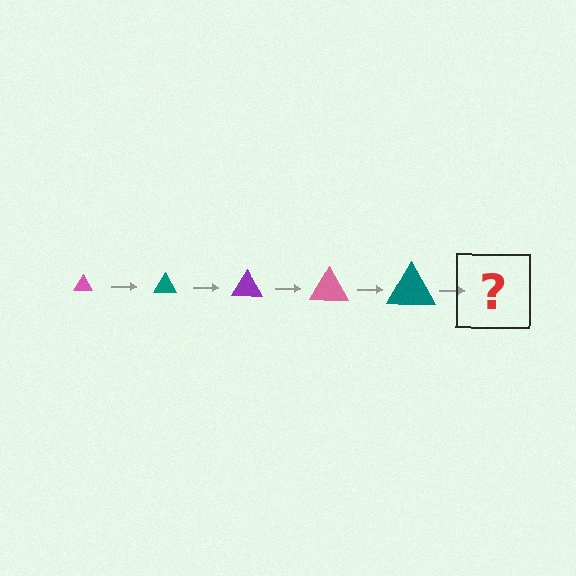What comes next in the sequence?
The next element should be a purple triangle, larger than the previous one.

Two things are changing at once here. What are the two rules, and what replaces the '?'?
The two rules are that the triangle grows larger each step and the color cycles through pink, teal, and purple. The '?' should be a purple triangle, larger than the previous one.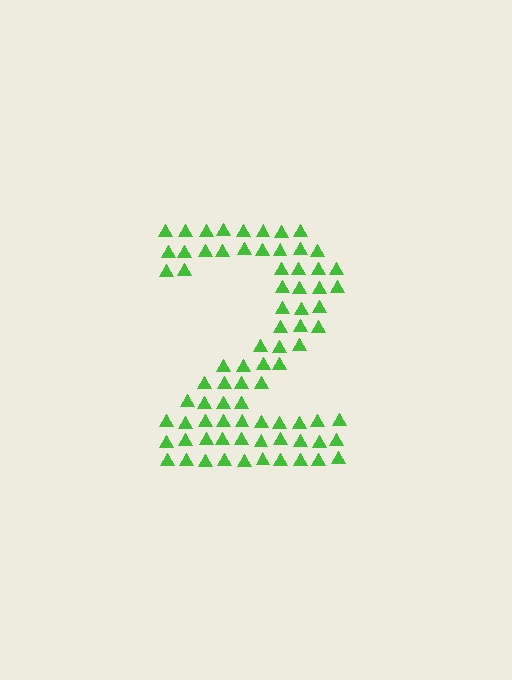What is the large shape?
The large shape is the digit 2.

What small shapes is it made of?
It is made of small triangles.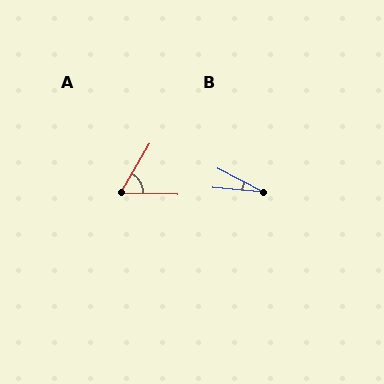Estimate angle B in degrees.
Approximately 23 degrees.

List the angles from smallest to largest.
B (23°), A (61°).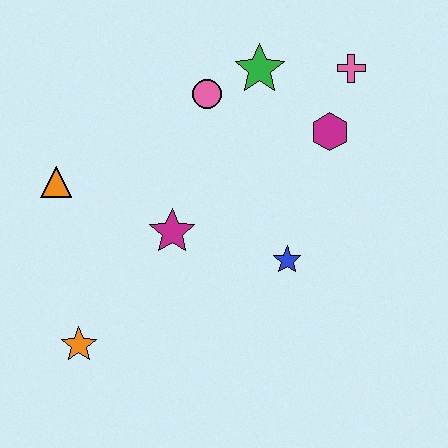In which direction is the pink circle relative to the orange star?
The pink circle is above the orange star.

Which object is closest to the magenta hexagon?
The pink cross is closest to the magenta hexagon.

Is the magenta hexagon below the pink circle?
Yes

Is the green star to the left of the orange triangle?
No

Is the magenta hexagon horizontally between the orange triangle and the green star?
No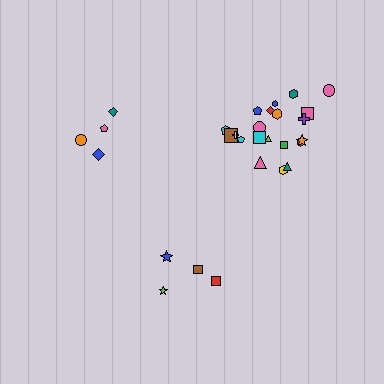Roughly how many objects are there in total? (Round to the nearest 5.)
Roughly 30 objects in total.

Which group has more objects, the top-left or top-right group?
The top-right group.